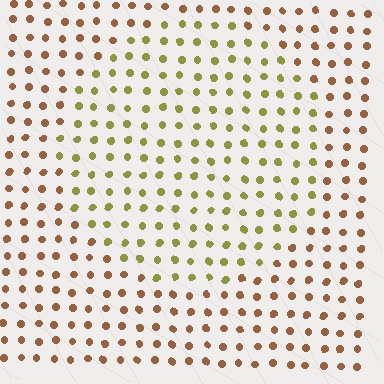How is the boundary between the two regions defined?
The boundary is defined purely by a slight shift in hue (about 45 degrees). Spacing, size, and orientation are identical on both sides.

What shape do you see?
I see a circle.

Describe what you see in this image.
The image is filled with small brown elements in a uniform arrangement. A circle-shaped region is visible where the elements are tinted to a slightly different hue, forming a subtle color boundary.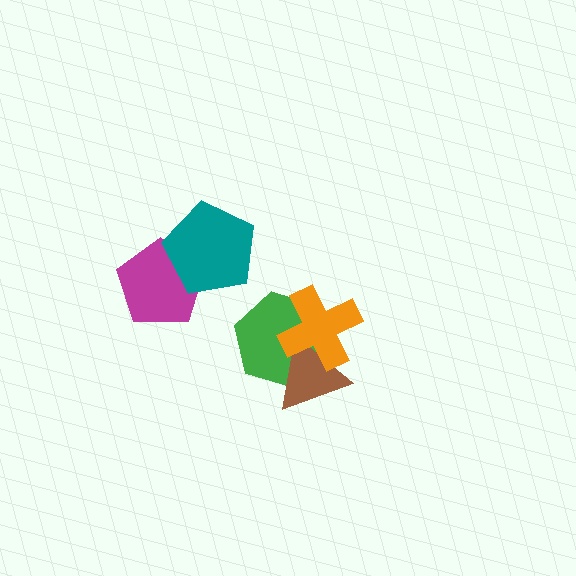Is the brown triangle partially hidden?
Yes, it is partially covered by another shape.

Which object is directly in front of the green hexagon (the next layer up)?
The brown triangle is directly in front of the green hexagon.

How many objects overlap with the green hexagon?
2 objects overlap with the green hexagon.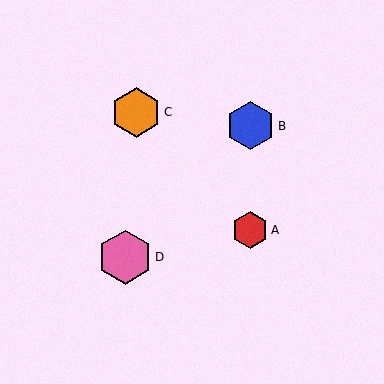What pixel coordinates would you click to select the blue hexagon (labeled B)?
Click at (251, 126) to select the blue hexagon B.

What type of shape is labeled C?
Shape C is an orange hexagon.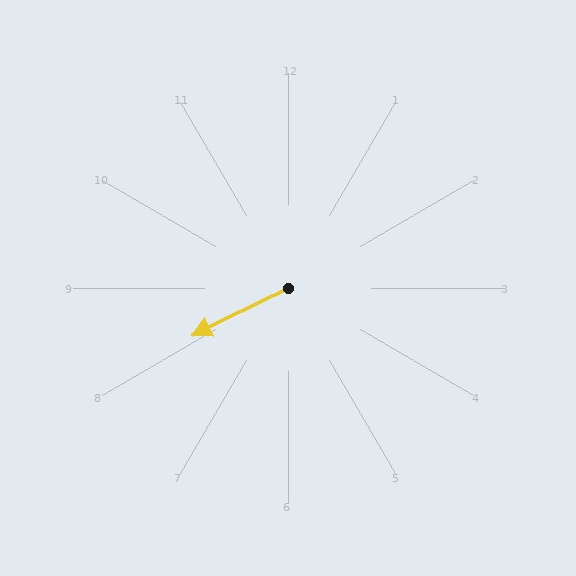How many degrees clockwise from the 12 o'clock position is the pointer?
Approximately 244 degrees.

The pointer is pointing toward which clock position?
Roughly 8 o'clock.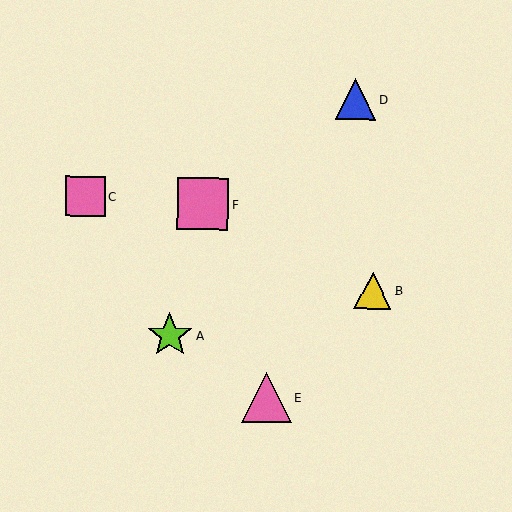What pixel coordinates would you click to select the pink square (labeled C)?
Click at (85, 196) to select the pink square C.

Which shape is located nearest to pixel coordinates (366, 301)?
The yellow triangle (labeled B) at (373, 290) is nearest to that location.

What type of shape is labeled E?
Shape E is a pink triangle.